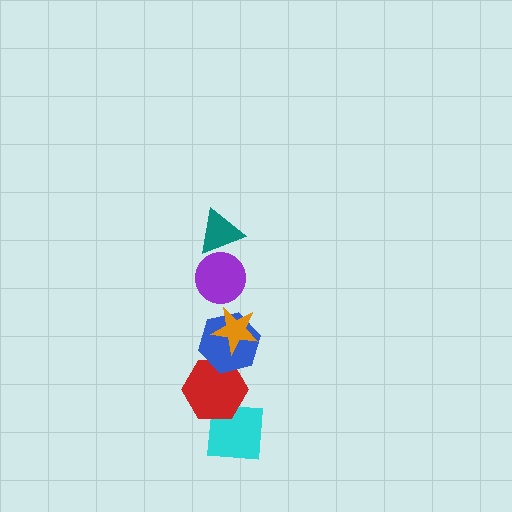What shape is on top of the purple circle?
The teal triangle is on top of the purple circle.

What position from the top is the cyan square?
The cyan square is 6th from the top.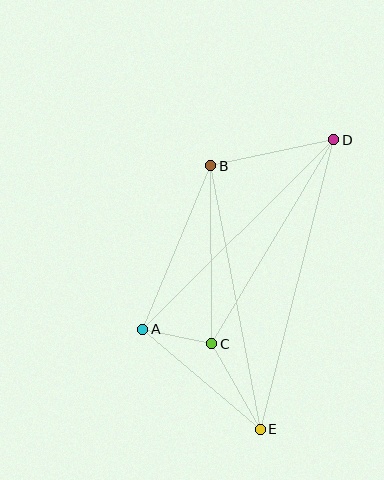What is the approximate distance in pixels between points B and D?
The distance between B and D is approximately 126 pixels.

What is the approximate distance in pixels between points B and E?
The distance between B and E is approximately 268 pixels.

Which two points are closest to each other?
Points A and C are closest to each other.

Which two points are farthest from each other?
Points D and E are farthest from each other.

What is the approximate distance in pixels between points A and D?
The distance between A and D is approximately 269 pixels.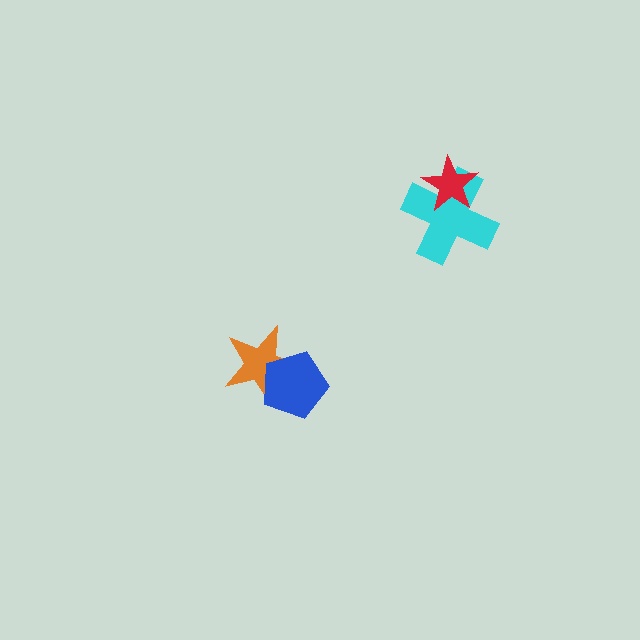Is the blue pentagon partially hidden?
No, no other shape covers it.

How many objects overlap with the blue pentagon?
1 object overlaps with the blue pentagon.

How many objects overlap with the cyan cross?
1 object overlaps with the cyan cross.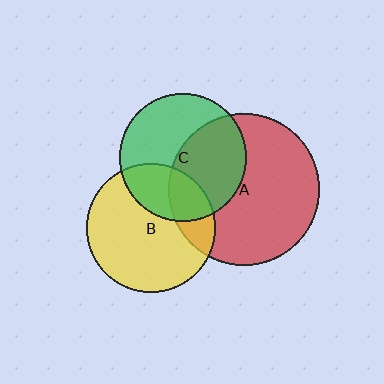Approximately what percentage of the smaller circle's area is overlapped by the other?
Approximately 30%.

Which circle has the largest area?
Circle A (red).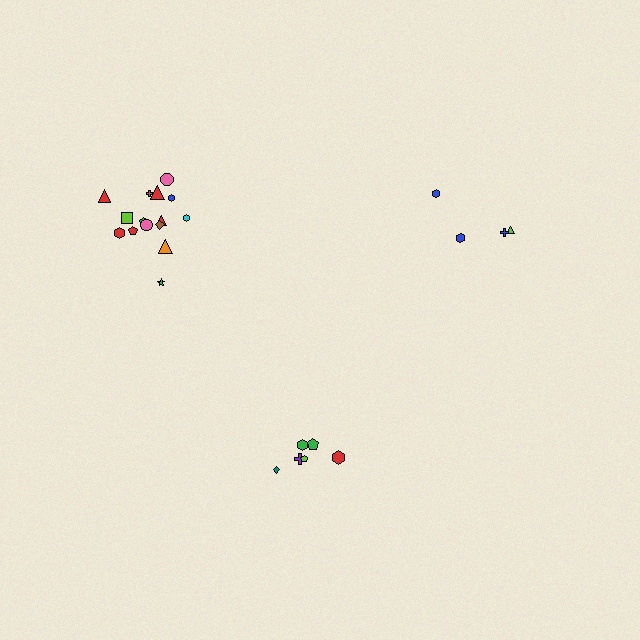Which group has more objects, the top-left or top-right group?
The top-left group.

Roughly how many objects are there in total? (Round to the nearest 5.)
Roughly 25 objects in total.